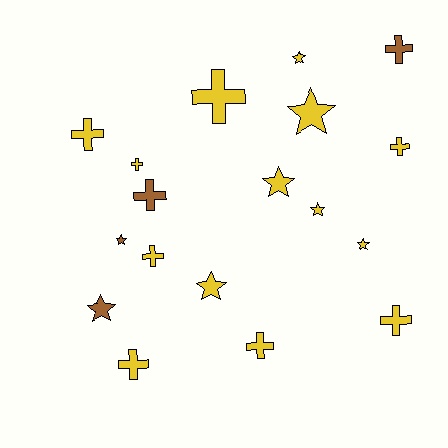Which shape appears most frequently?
Cross, with 10 objects.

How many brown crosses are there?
There are 2 brown crosses.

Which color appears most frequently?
Yellow, with 14 objects.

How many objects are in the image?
There are 18 objects.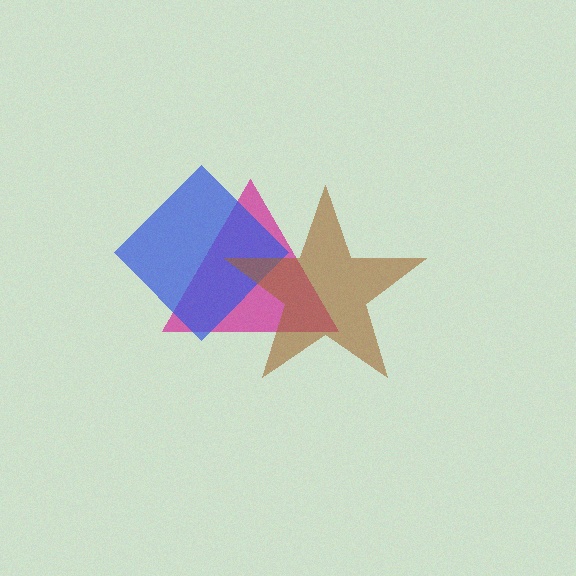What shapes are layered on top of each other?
The layered shapes are: a magenta triangle, a blue diamond, a brown star.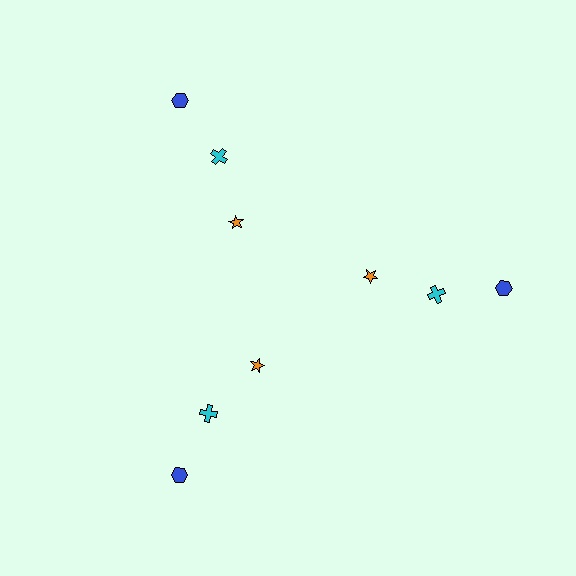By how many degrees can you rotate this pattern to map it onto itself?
The pattern maps onto itself every 120 degrees of rotation.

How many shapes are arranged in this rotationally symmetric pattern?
There are 9 shapes, arranged in 3 groups of 3.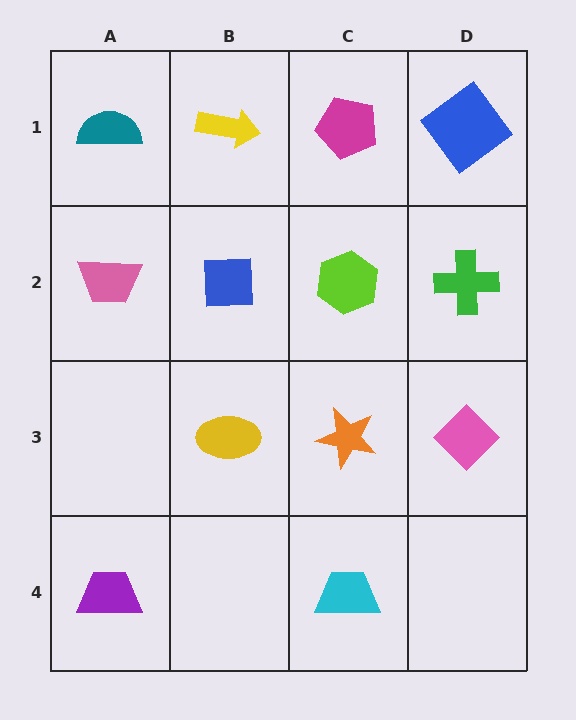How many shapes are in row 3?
3 shapes.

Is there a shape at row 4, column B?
No, that cell is empty.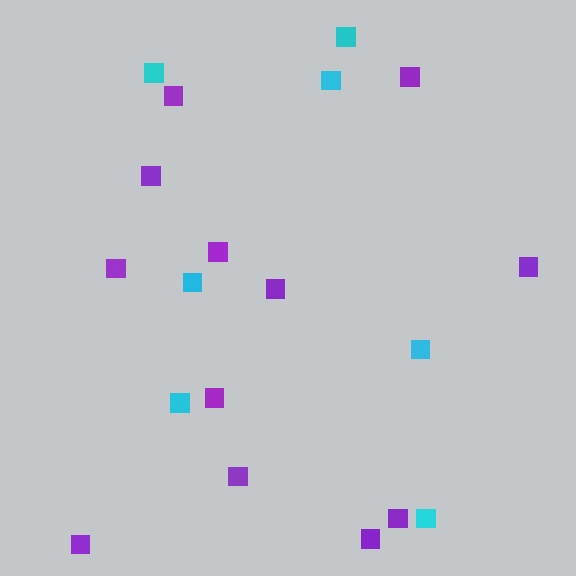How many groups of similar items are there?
There are 2 groups: one group of cyan squares (7) and one group of purple squares (12).